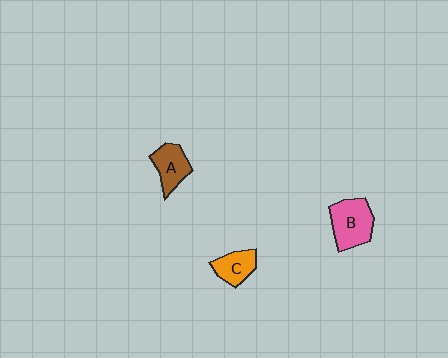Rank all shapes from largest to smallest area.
From largest to smallest: B (pink), A (brown), C (orange).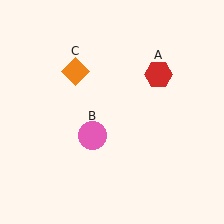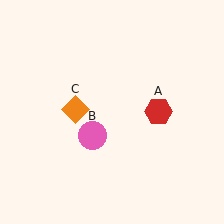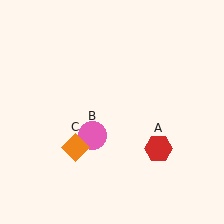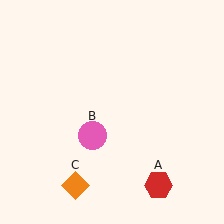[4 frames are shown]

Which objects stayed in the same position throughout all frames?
Pink circle (object B) remained stationary.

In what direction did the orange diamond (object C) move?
The orange diamond (object C) moved down.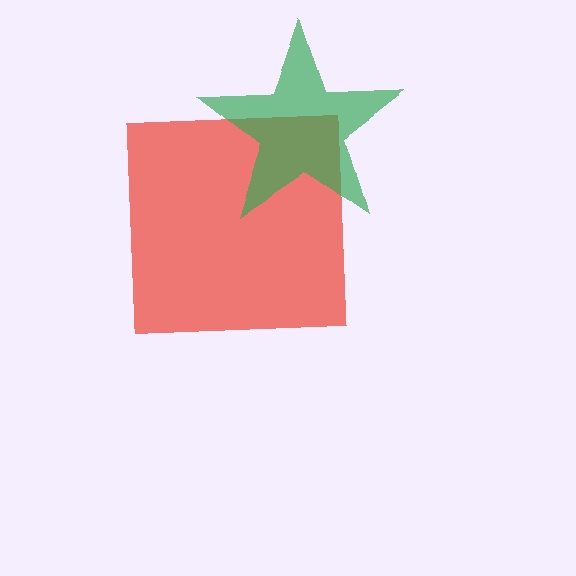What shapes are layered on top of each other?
The layered shapes are: a red square, a green star.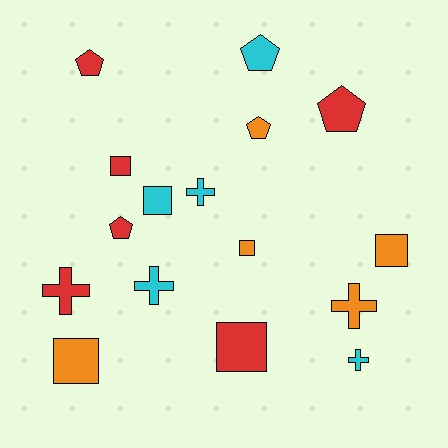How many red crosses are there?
There is 1 red cross.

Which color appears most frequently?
Red, with 6 objects.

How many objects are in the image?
There are 16 objects.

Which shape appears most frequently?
Square, with 6 objects.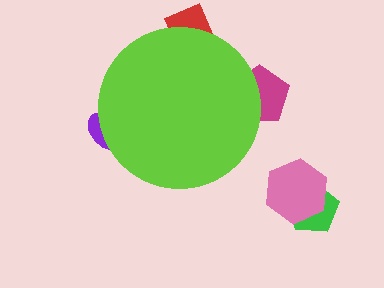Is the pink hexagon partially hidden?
No, the pink hexagon is fully visible.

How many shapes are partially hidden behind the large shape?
3 shapes are partially hidden.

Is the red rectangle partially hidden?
Yes, the red rectangle is partially hidden behind the lime circle.